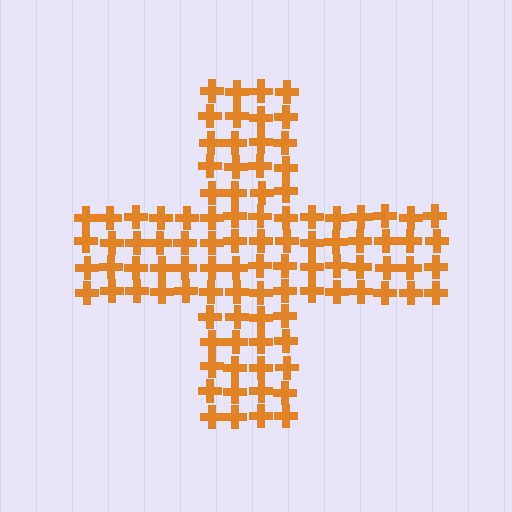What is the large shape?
The large shape is a cross.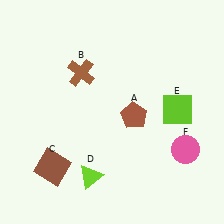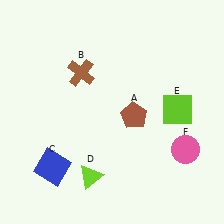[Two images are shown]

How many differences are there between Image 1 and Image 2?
There is 1 difference between the two images.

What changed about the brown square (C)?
In Image 1, C is brown. In Image 2, it changed to blue.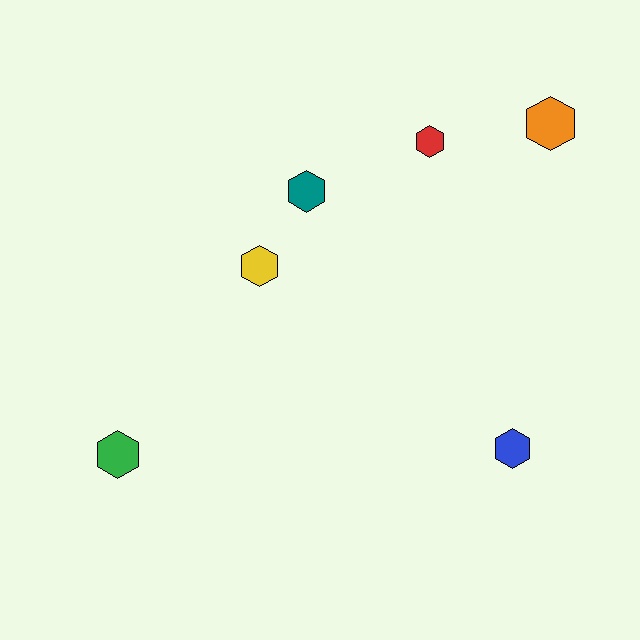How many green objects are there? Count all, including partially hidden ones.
There is 1 green object.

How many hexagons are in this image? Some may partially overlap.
There are 6 hexagons.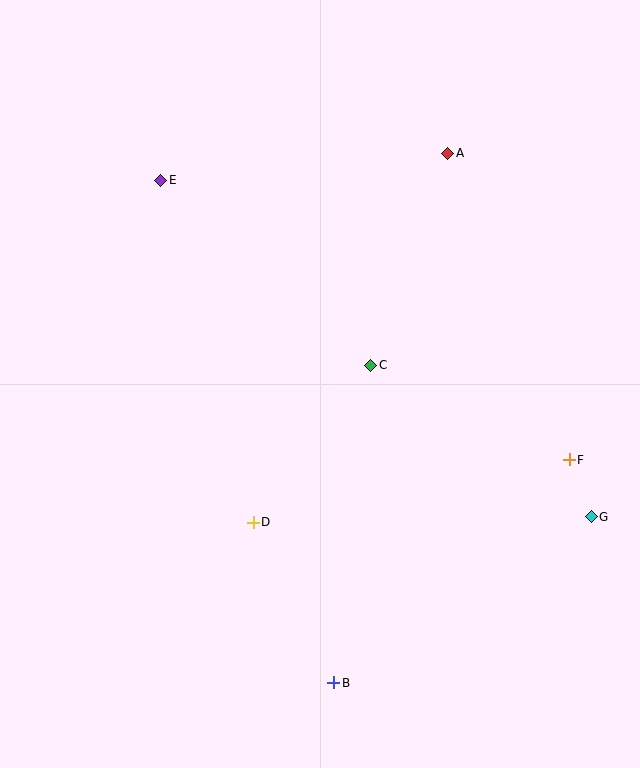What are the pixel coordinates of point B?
Point B is at (334, 683).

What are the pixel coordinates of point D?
Point D is at (253, 522).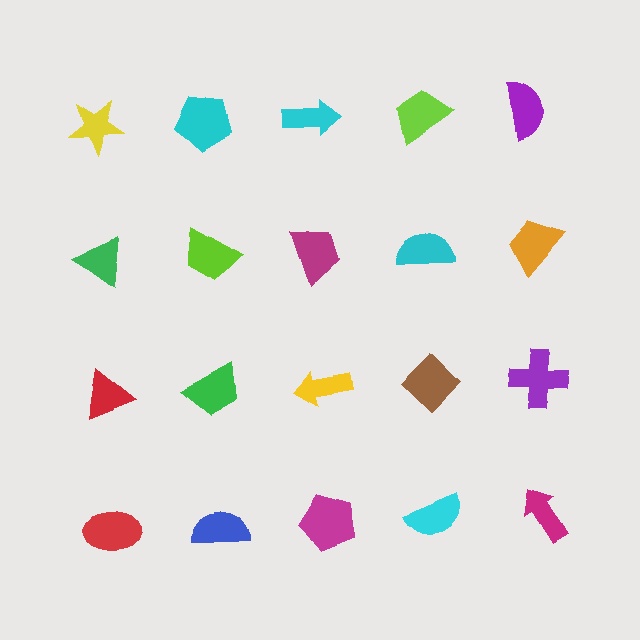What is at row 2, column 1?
A green triangle.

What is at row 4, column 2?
A blue semicircle.